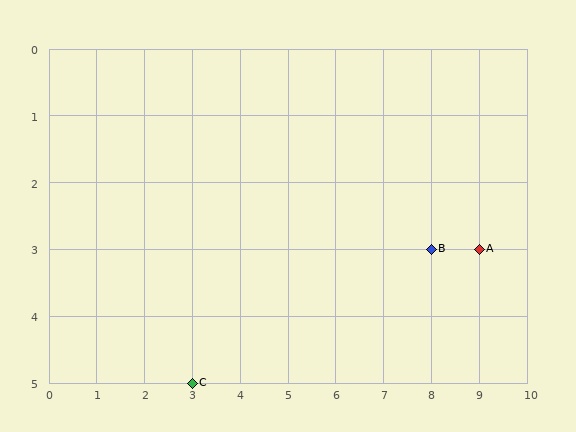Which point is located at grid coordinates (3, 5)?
Point C is at (3, 5).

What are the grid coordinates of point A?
Point A is at grid coordinates (9, 3).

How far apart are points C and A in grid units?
Points C and A are 6 columns and 2 rows apart (about 6.3 grid units diagonally).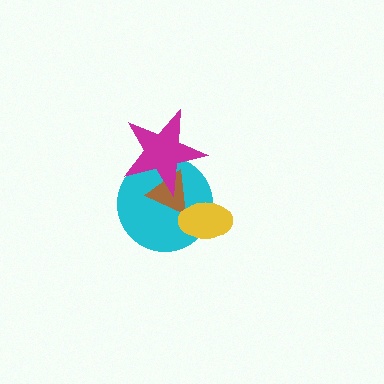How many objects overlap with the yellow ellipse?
2 objects overlap with the yellow ellipse.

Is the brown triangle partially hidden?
Yes, it is partially covered by another shape.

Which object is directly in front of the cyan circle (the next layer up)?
The brown triangle is directly in front of the cyan circle.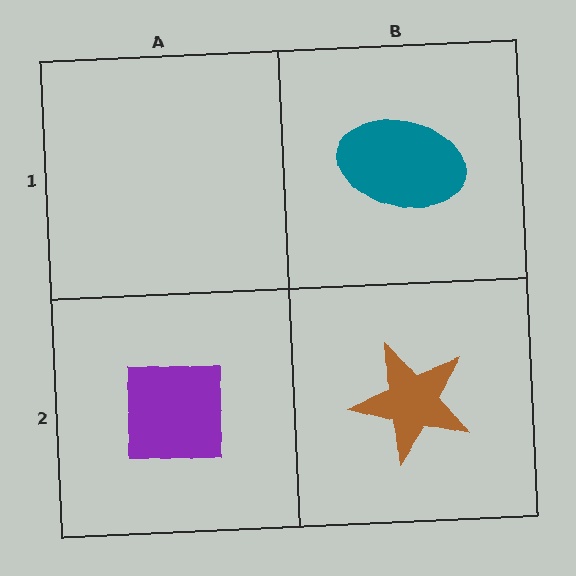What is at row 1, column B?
A teal ellipse.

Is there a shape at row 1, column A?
No, that cell is empty.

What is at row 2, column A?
A purple square.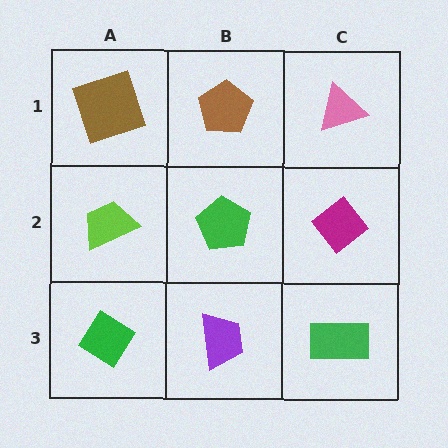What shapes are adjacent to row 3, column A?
A lime trapezoid (row 2, column A), a purple trapezoid (row 3, column B).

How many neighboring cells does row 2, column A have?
3.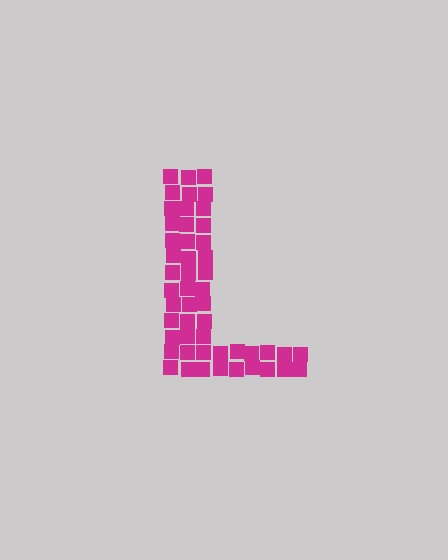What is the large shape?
The large shape is the letter L.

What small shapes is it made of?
It is made of small squares.